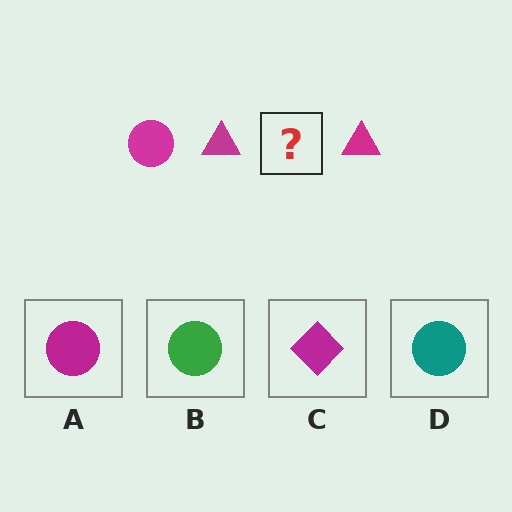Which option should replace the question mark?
Option A.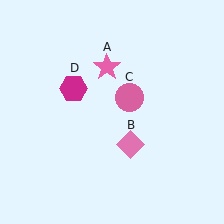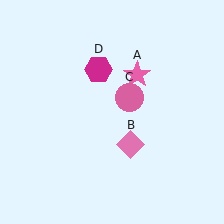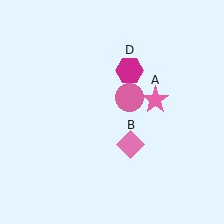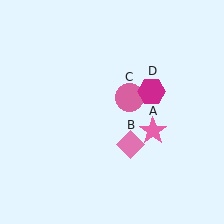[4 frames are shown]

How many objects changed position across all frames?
2 objects changed position: pink star (object A), magenta hexagon (object D).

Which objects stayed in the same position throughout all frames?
Pink diamond (object B) and pink circle (object C) remained stationary.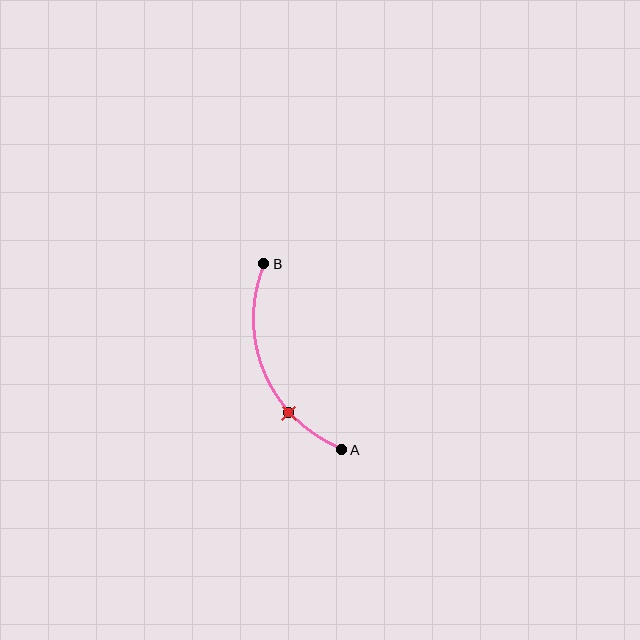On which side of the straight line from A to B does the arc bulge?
The arc bulges to the left of the straight line connecting A and B.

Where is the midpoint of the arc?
The arc midpoint is the point on the curve farthest from the straight line joining A and B. It sits to the left of that line.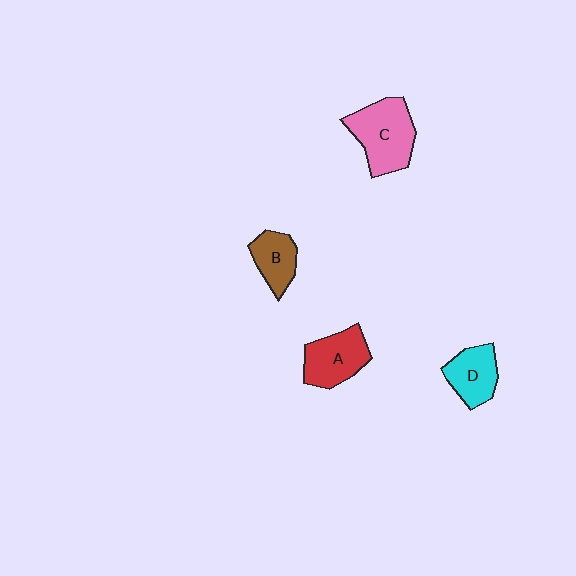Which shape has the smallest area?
Shape B (brown).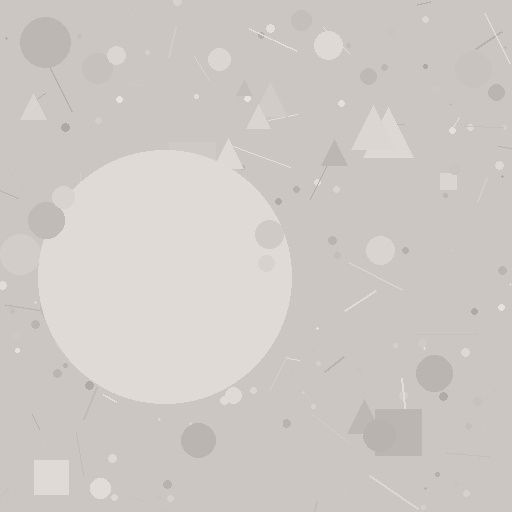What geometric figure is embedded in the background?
A circle is embedded in the background.